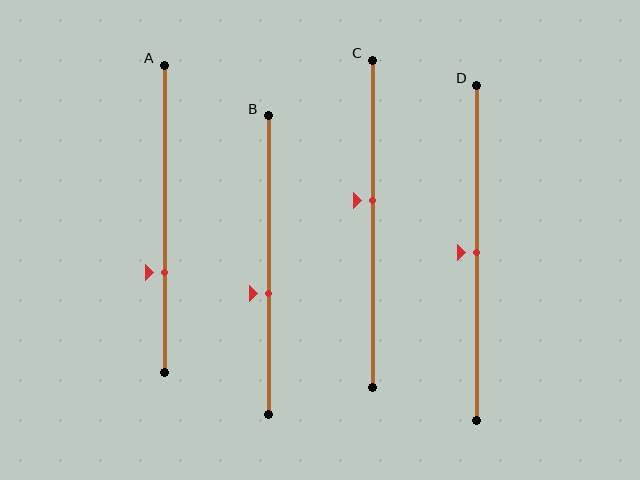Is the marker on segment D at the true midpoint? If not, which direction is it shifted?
Yes, the marker on segment D is at the true midpoint.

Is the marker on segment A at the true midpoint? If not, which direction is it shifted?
No, the marker on segment A is shifted downward by about 17% of the segment length.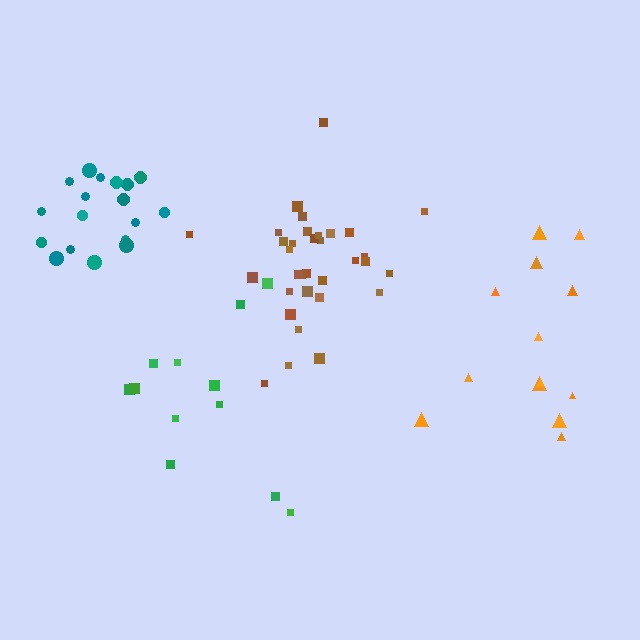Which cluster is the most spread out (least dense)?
Orange.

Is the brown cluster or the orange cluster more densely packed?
Brown.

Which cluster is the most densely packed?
Teal.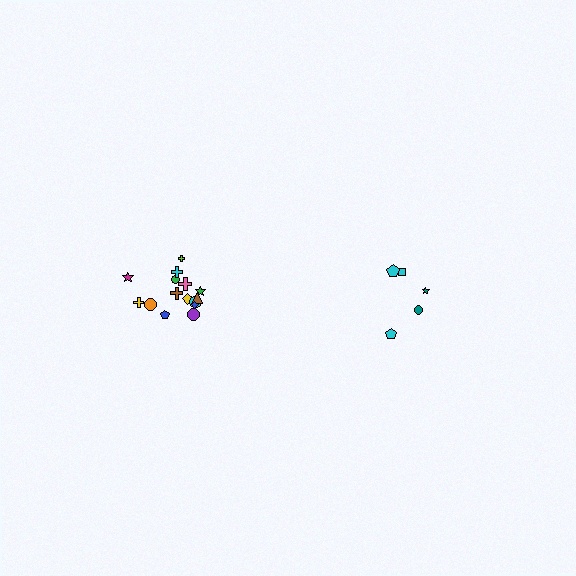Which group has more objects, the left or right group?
The left group.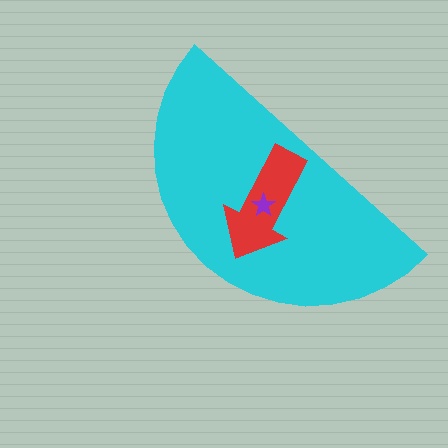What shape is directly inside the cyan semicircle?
The red arrow.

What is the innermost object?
The purple star.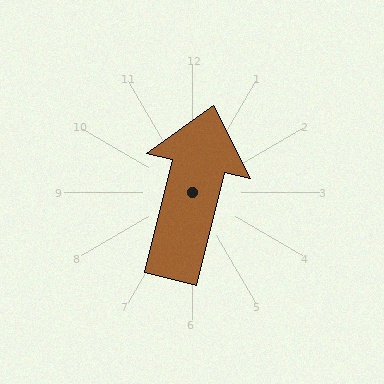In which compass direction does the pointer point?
North.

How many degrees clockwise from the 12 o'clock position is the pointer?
Approximately 14 degrees.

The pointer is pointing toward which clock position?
Roughly 12 o'clock.